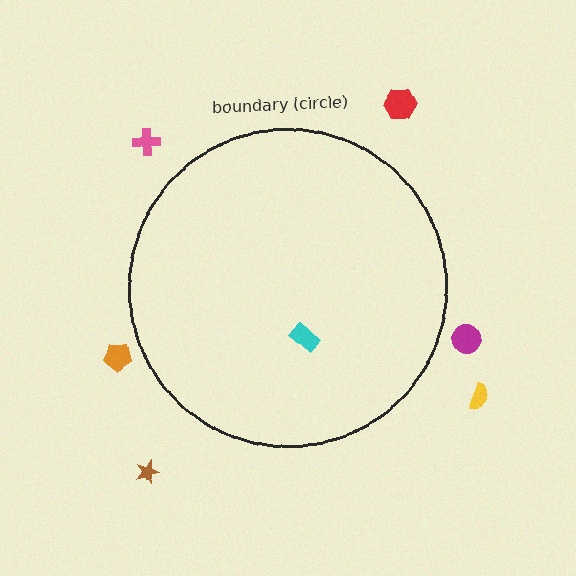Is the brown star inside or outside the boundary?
Outside.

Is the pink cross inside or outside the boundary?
Outside.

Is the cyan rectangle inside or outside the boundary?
Inside.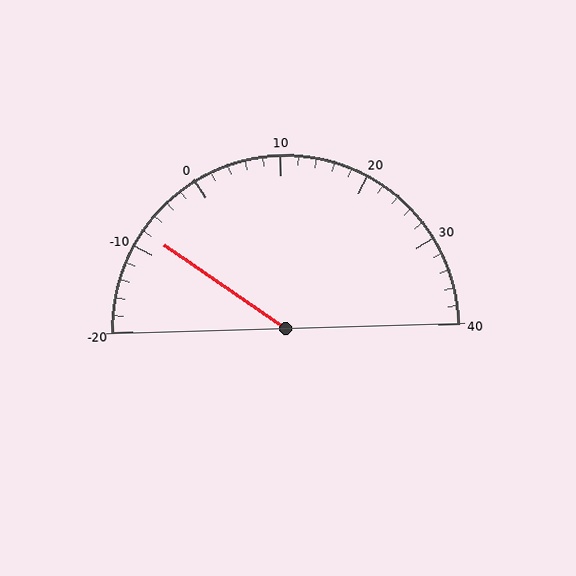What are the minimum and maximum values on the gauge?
The gauge ranges from -20 to 40.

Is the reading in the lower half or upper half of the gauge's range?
The reading is in the lower half of the range (-20 to 40).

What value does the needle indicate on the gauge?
The needle indicates approximately -8.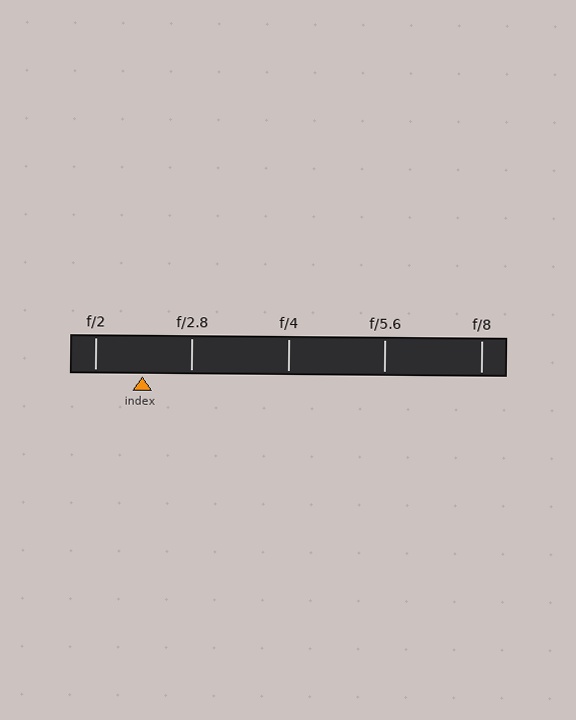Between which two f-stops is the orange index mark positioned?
The index mark is between f/2 and f/2.8.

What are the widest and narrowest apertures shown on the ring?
The widest aperture shown is f/2 and the narrowest is f/8.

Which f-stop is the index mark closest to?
The index mark is closest to f/2.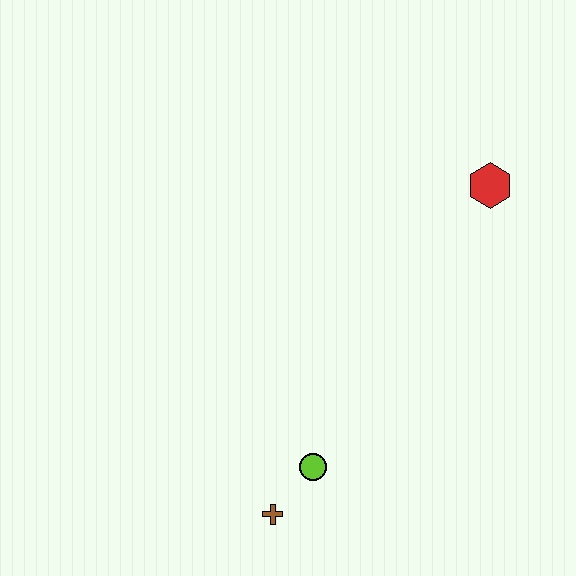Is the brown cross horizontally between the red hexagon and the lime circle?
No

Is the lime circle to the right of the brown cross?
Yes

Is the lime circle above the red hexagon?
No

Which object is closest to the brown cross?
The lime circle is closest to the brown cross.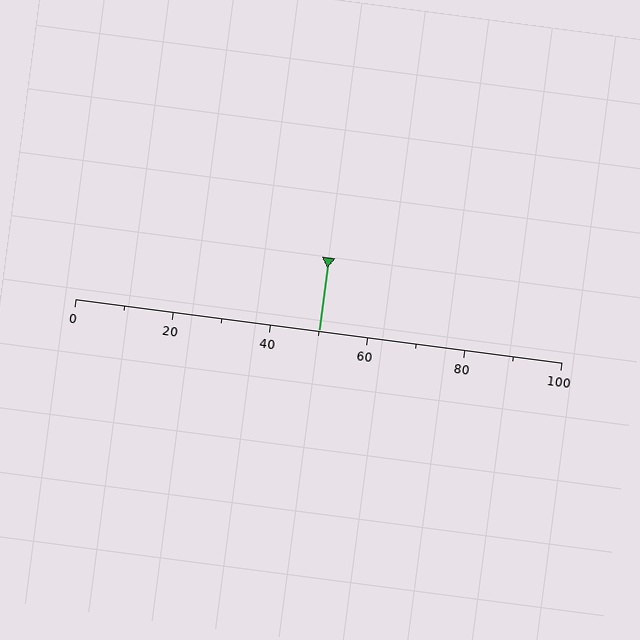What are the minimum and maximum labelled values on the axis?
The axis runs from 0 to 100.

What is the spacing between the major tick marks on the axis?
The major ticks are spaced 20 apart.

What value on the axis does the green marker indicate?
The marker indicates approximately 50.